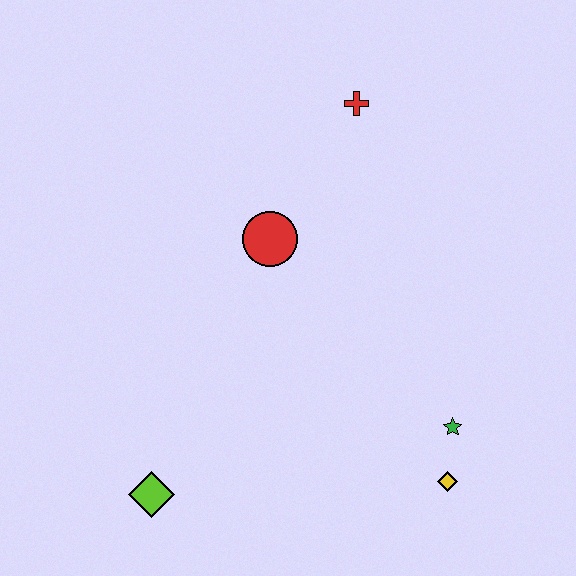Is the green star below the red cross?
Yes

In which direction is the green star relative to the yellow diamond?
The green star is above the yellow diamond.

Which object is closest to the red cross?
The red circle is closest to the red cross.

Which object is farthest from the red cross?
The lime diamond is farthest from the red cross.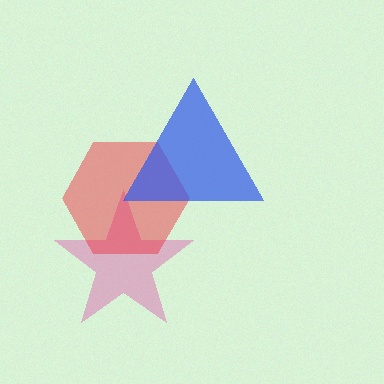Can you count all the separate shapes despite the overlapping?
Yes, there are 3 separate shapes.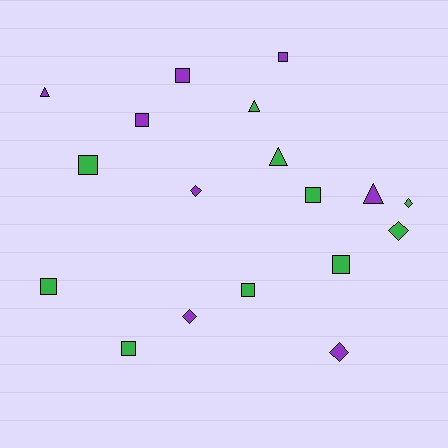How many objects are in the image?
There are 18 objects.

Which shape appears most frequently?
Square, with 9 objects.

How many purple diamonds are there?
There are 3 purple diamonds.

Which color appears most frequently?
Green, with 10 objects.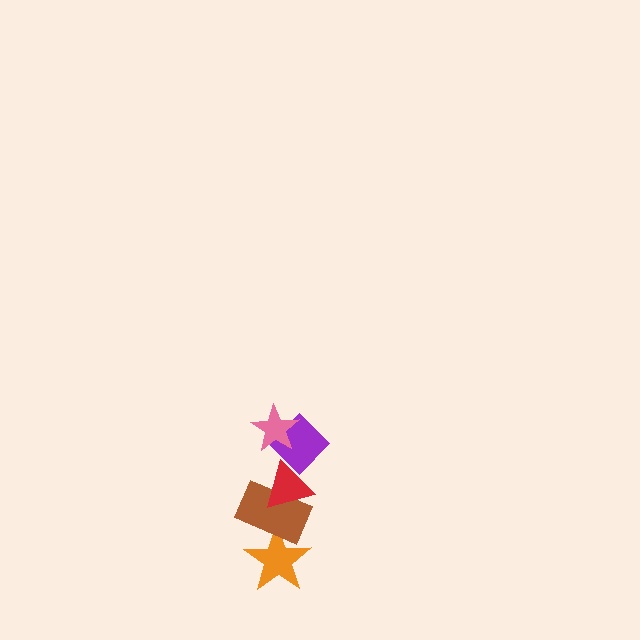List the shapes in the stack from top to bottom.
From top to bottom: the pink star, the purple diamond, the red triangle, the brown rectangle, the orange star.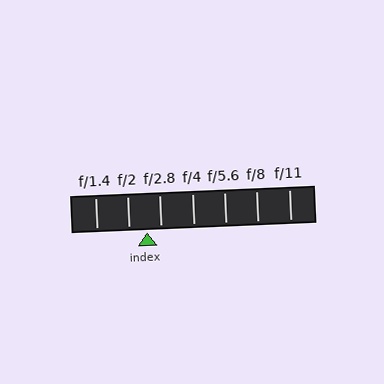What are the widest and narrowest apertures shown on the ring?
The widest aperture shown is f/1.4 and the narrowest is f/11.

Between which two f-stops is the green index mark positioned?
The index mark is between f/2 and f/2.8.